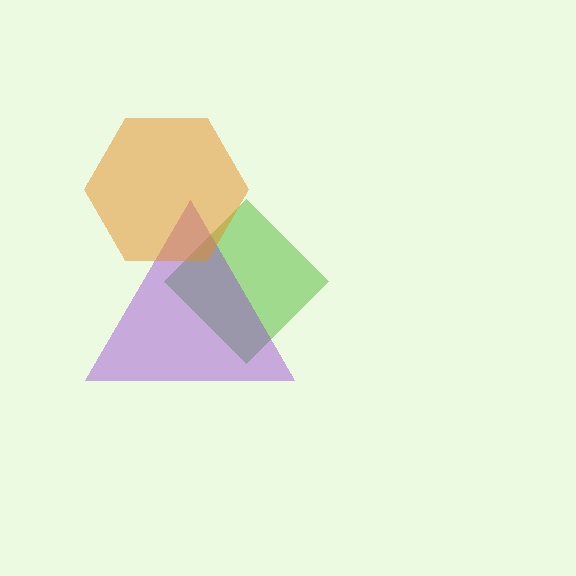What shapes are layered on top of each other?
The layered shapes are: a lime diamond, a purple triangle, an orange hexagon.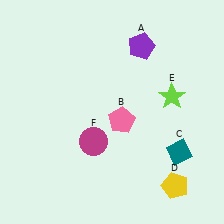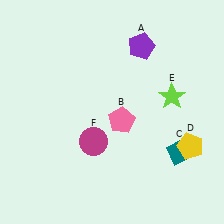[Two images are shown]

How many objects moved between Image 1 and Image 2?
1 object moved between the two images.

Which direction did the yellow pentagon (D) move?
The yellow pentagon (D) moved up.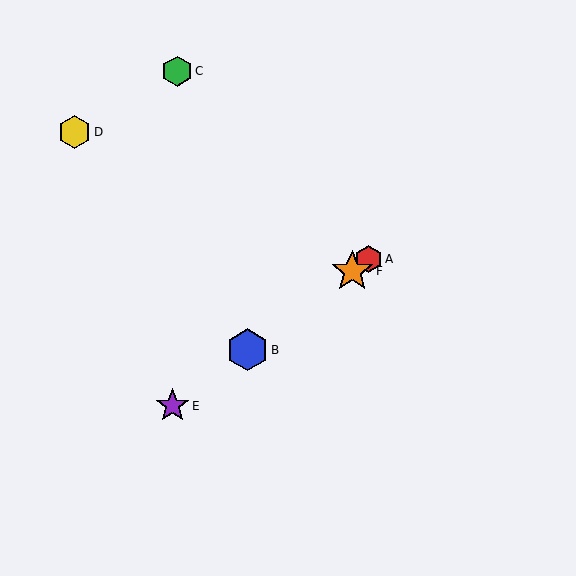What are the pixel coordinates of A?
Object A is at (369, 259).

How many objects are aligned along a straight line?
4 objects (A, B, E, F) are aligned along a straight line.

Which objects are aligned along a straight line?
Objects A, B, E, F are aligned along a straight line.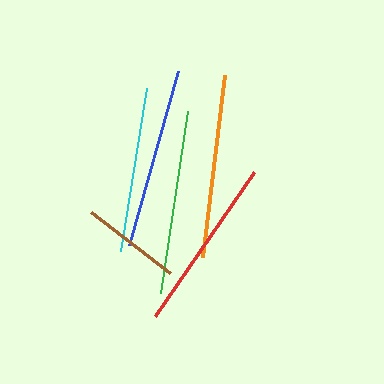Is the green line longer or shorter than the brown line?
The green line is longer than the brown line.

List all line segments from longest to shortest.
From longest to shortest: green, orange, blue, red, cyan, brown.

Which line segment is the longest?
The green line is the longest at approximately 184 pixels.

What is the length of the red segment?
The red segment is approximately 174 pixels long.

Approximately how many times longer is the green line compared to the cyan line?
The green line is approximately 1.1 times the length of the cyan line.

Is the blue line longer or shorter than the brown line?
The blue line is longer than the brown line.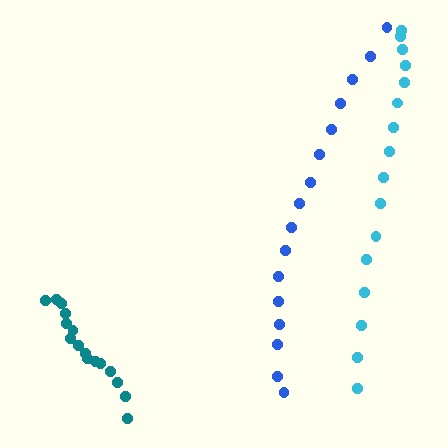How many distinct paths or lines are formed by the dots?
There are 3 distinct paths.